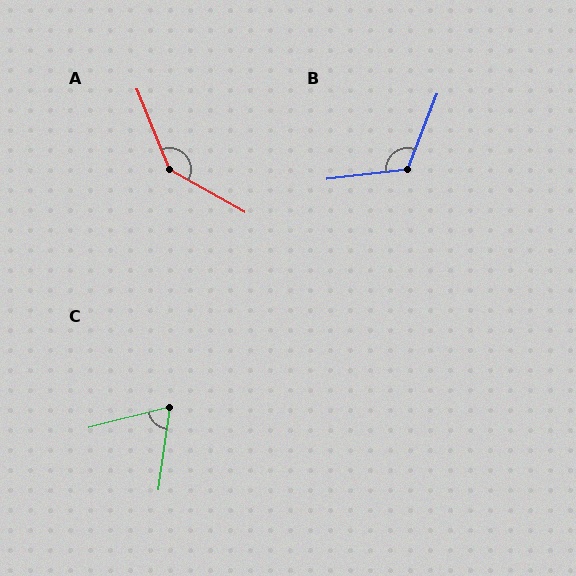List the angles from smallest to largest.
C (68°), B (118°), A (142°).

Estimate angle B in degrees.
Approximately 118 degrees.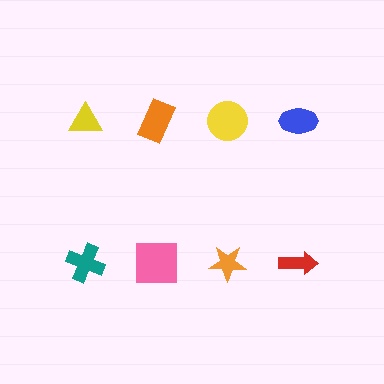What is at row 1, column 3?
A yellow circle.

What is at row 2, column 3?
An orange star.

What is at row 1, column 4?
A blue ellipse.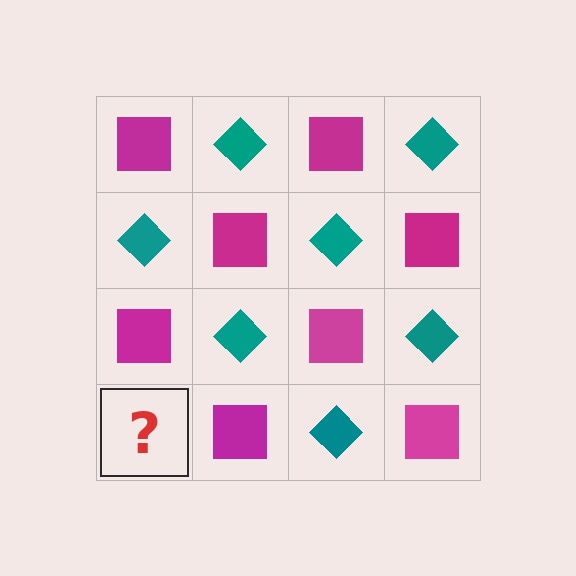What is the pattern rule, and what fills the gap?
The rule is that it alternates magenta square and teal diamond in a checkerboard pattern. The gap should be filled with a teal diamond.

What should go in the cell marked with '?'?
The missing cell should contain a teal diamond.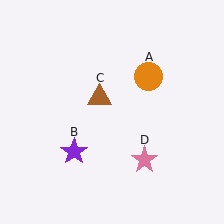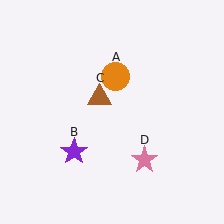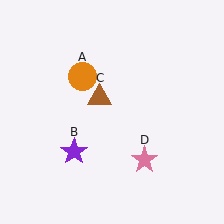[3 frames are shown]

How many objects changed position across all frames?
1 object changed position: orange circle (object A).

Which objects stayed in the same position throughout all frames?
Purple star (object B) and brown triangle (object C) and pink star (object D) remained stationary.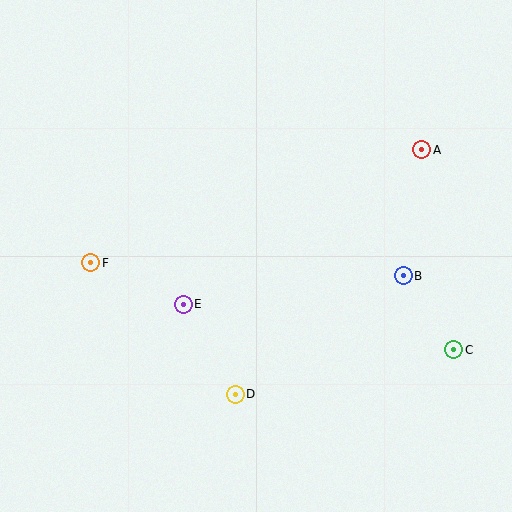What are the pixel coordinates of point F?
Point F is at (91, 263).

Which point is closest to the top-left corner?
Point F is closest to the top-left corner.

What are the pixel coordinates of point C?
Point C is at (454, 350).